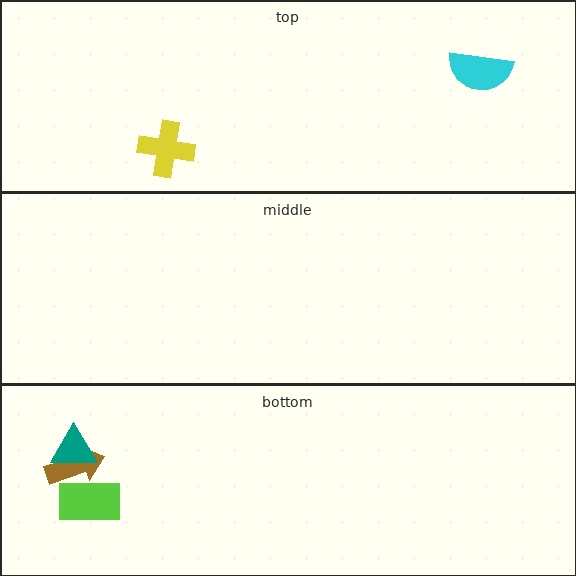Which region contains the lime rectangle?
The bottom region.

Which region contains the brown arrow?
The bottom region.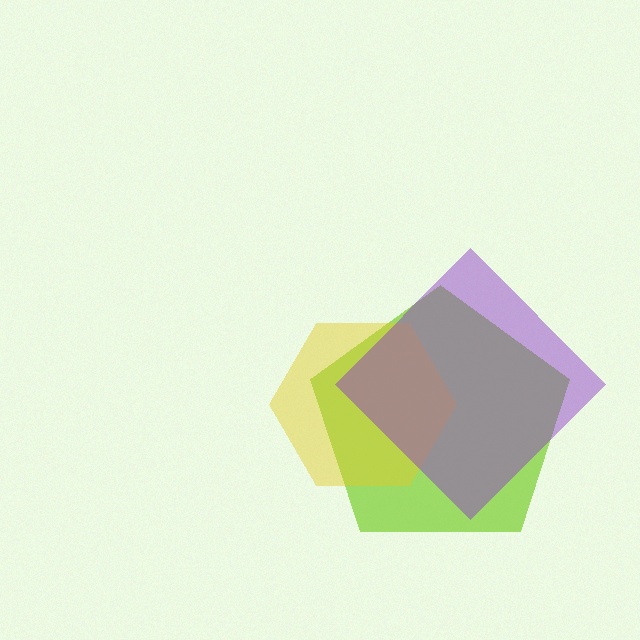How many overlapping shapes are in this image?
There are 3 overlapping shapes in the image.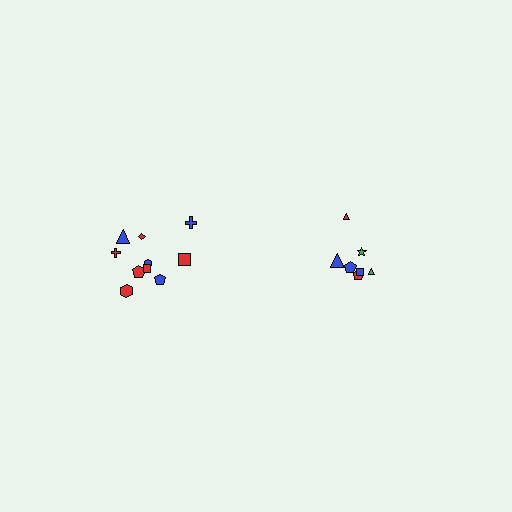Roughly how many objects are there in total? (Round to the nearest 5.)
Roughly 20 objects in total.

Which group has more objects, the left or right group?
The left group.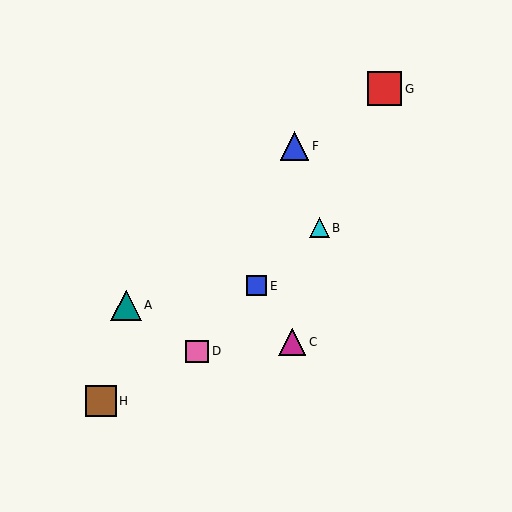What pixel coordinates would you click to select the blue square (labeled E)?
Click at (256, 286) to select the blue square E.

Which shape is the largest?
The red square (labeled G) is the largest.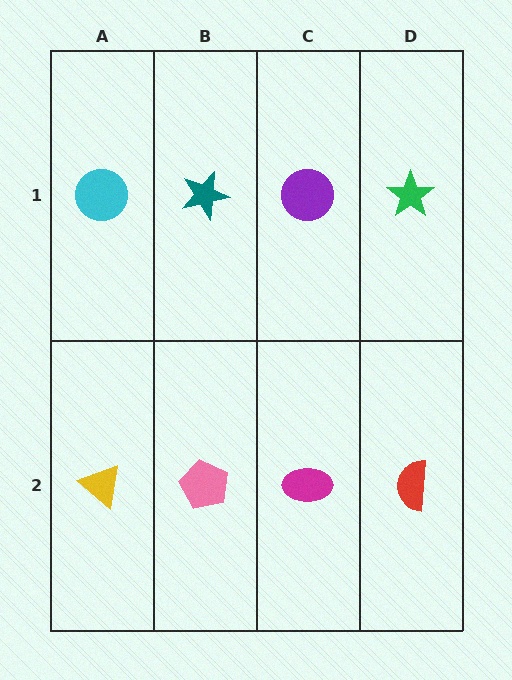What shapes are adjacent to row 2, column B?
A teal star (row 1, column B), a yellow triangle (row 2, column A), a magenta ellipse (row 2, column C).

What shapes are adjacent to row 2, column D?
A green star (row 1, column D), a magenta ellipse (row 2, column C).